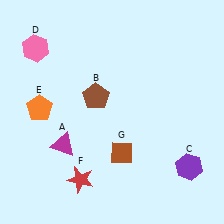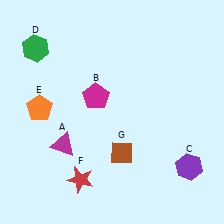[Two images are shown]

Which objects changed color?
B changed from brown to magenta. D changed from pink to green.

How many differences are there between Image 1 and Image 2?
There are 2 differences between the two images.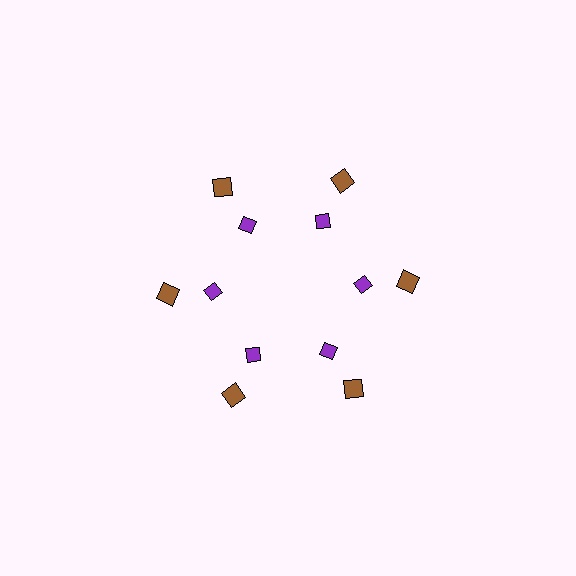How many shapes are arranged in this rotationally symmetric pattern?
There are 12 shapes, arranged in 6 groups of 2.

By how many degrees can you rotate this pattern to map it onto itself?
The pattern maps onto itself every 60 degrees of rotation.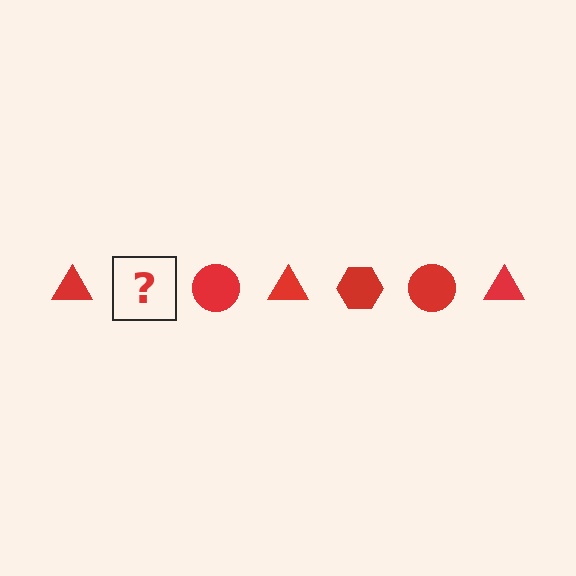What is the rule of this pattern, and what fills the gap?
The rule is that the pattern cycles through triangle, hexagon, circle shapes in red. The gap should be filled with a red hexagon.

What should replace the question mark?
The question mark should be replaced with a red hexagon.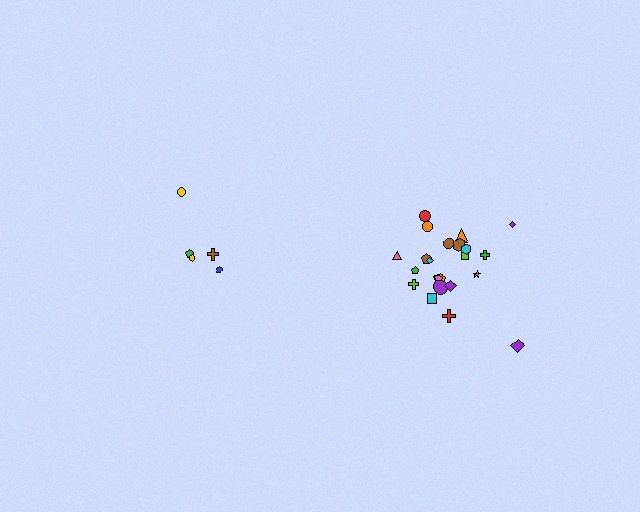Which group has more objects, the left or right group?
The right group.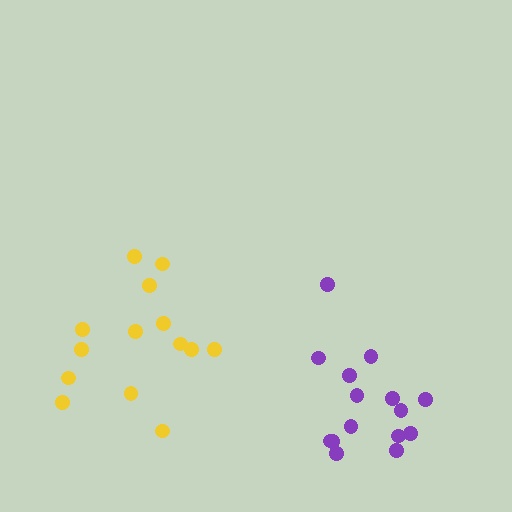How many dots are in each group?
Group 1: 14 dots, Group 2: 15 dots (29 total).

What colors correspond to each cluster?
The clusters are colored: yellow, purple.